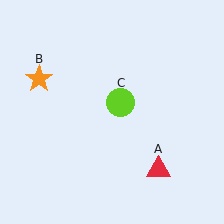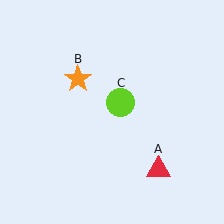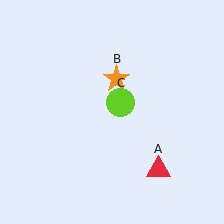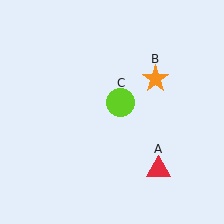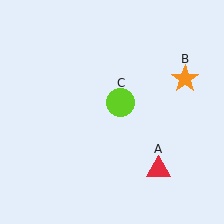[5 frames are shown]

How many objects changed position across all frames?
1 object changed position: orange star (object B).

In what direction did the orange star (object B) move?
The orange star (object B) moved right.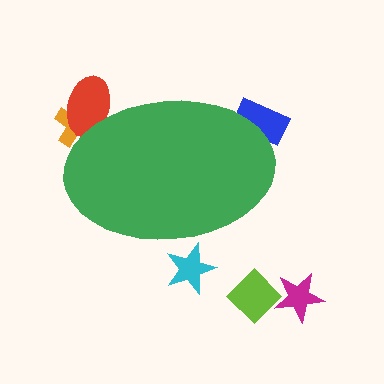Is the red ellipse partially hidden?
Yes, the red ellipse is partially hidden behind the green ellipse.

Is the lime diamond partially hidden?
No, the lime diamond is fully visible.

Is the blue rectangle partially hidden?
Yes, the blue rectangle is partially hidden behind the green ellipse.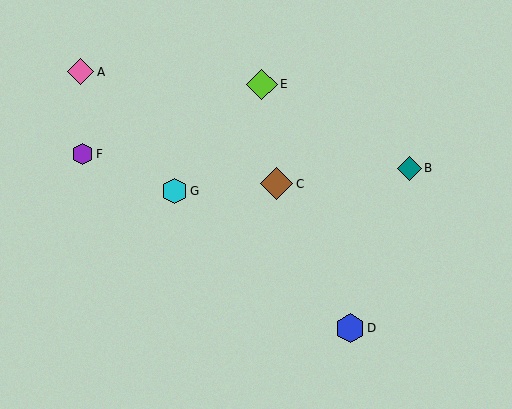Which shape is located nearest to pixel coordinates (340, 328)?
The blue hexagon (labeled D) at (350, 328) is nearest to that location.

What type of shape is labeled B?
Shape B is a teal diamond.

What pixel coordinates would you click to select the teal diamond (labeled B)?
Click at (409, 168) to select the teal diamond B.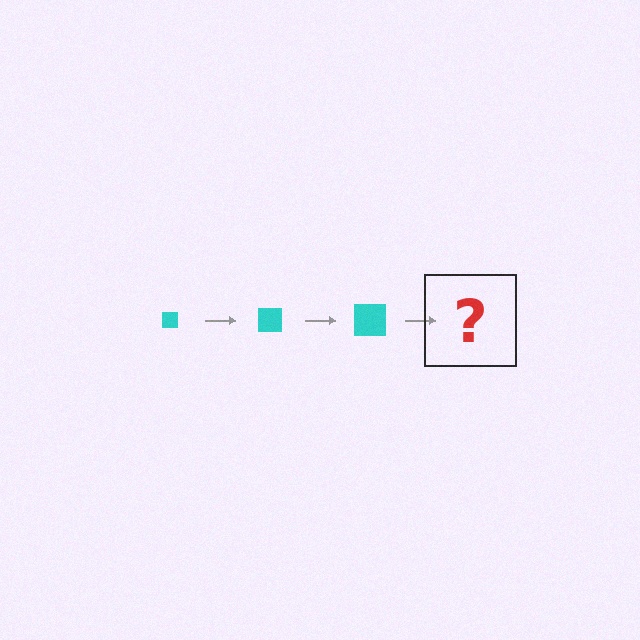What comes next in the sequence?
The next element should be a cyan square, larger than the previous one.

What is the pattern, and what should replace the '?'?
The pattern is that the square gets progressively larger each step. The '?' should be a cyan square, larger than the previous one.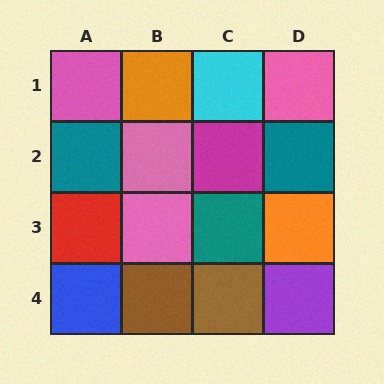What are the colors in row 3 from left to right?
Red, pink, teal, orange.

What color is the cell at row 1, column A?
Pink.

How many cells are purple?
1 cell is purple.